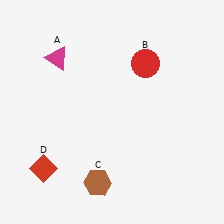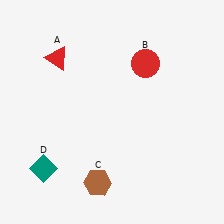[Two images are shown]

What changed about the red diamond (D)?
In Image 1, D is red. In Image 2, it changed to teal.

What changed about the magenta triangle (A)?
In Image 1, A is magenta. In Image 2, it changed to red.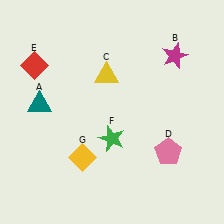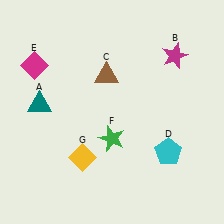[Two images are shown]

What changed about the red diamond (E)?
In Image 1, E is red. In Image 2, it changed to magenta.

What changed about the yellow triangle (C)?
In Image 1, C is yellow. In Image 2, it changed to brown.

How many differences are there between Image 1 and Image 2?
There are 3 differences between the two images.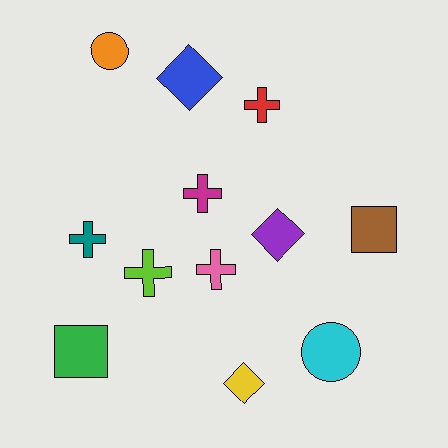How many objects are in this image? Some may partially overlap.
There are 12 objects.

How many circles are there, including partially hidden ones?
There are 2 circles.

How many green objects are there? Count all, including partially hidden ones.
There is 1 green object.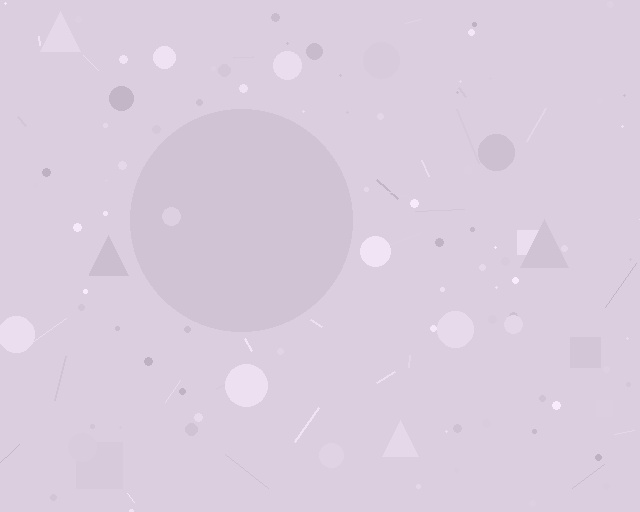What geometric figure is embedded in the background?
A circle is embedded in the background.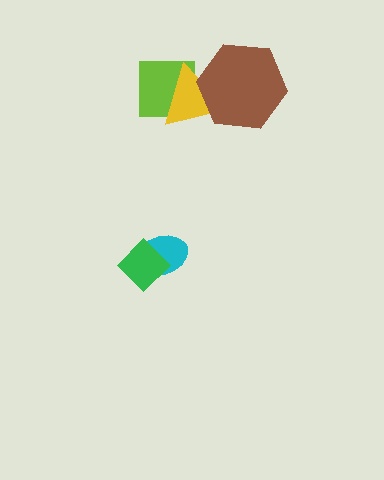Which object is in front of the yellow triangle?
The brown hexagon is in front of the yellow triangle.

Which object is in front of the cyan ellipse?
The green diamond is in front of the cyan ellipse.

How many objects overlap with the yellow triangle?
2 objects overlap with the yellow triangle.